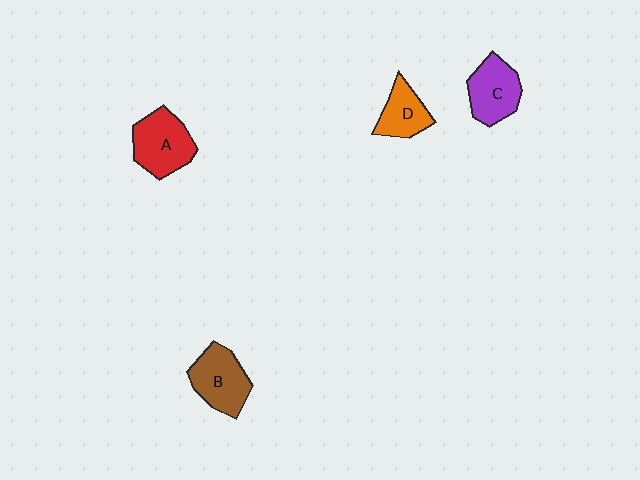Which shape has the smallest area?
Shape D (orange).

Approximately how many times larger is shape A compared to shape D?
Approximately 1.5 times.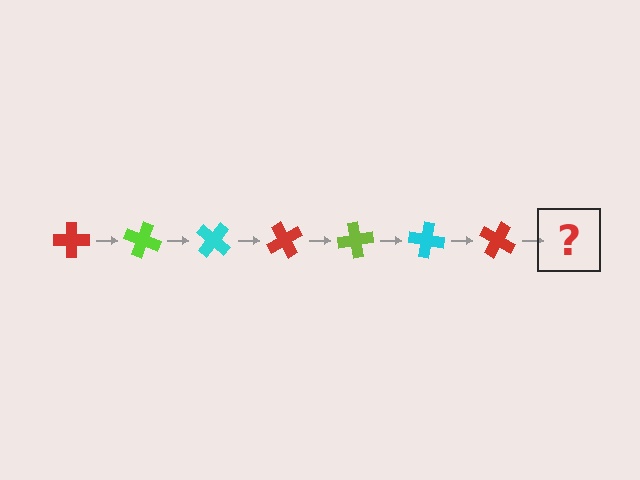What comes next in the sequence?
The next element should be a lime cross, rotated 140 degrees from the start.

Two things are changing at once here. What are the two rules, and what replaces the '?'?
The two rules are that it rotates 20 degrees each step and the color cycles through red, lime, and cyan. The '?' should be a lime cross, rotated 140 degrees from the start.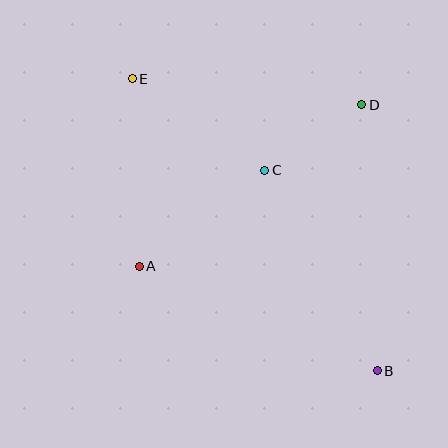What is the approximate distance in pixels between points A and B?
The distance between A and B is approximately 260 pixels.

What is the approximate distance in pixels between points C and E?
The distance between C and E is approximately 161 pixels.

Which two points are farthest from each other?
Points B and E are farthest from each other.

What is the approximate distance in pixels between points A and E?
The distance between A and E is approximately 188 pixels.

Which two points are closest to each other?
Points C and D are closest to each other.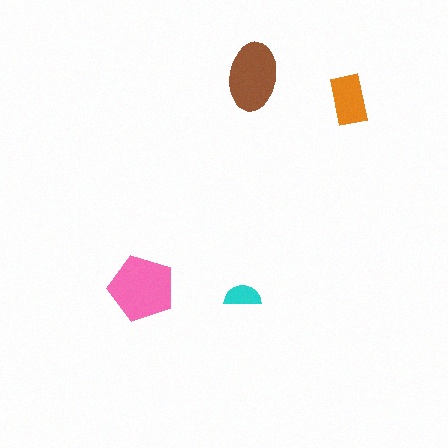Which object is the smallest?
The cyan semicircle.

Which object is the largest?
The pink pentagon.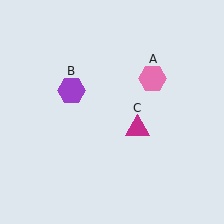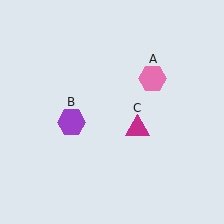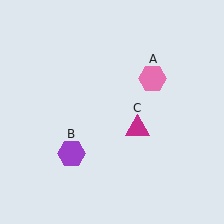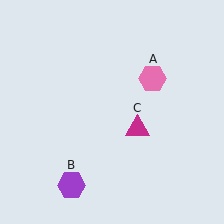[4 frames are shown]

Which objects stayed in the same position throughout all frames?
Pink hexagon (object A) and magenta triangle (object C) remained stationary.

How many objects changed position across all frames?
1 object changed position: purple hexagon (object B).